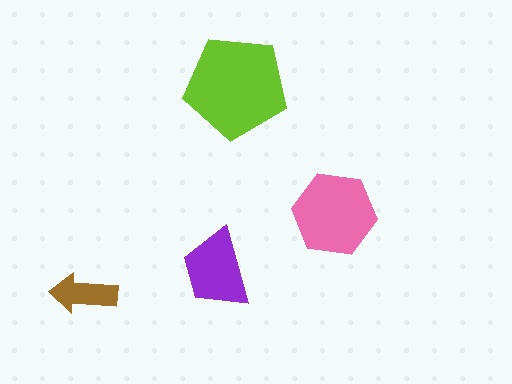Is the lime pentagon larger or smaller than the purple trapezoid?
Larger.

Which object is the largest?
The lime pentagon.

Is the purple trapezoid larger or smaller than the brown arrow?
Larger.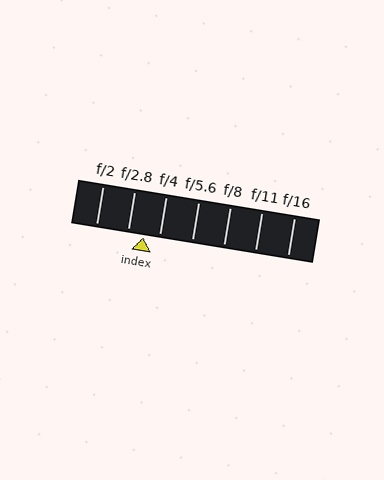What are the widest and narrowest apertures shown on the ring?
The widest aperture shown is f/2 and the narrowest is f/16.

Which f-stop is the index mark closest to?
The index mark is closest to f/2.8.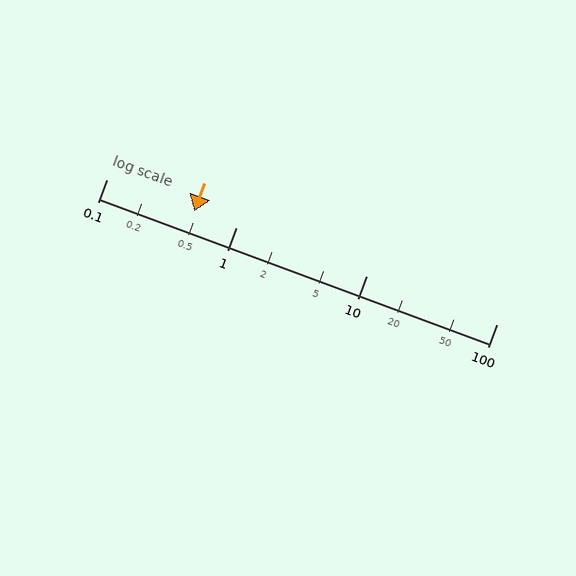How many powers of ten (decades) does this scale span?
The scale spans 3 decades, from 0.1 to 100.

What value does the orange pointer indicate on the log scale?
The pointer indicates approximately 0.47.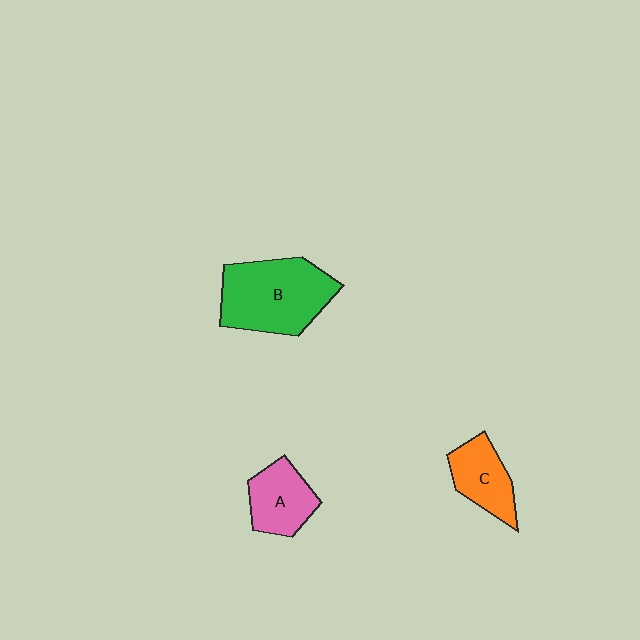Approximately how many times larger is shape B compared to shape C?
Approximately 1.9 times.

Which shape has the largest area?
Shape B (green).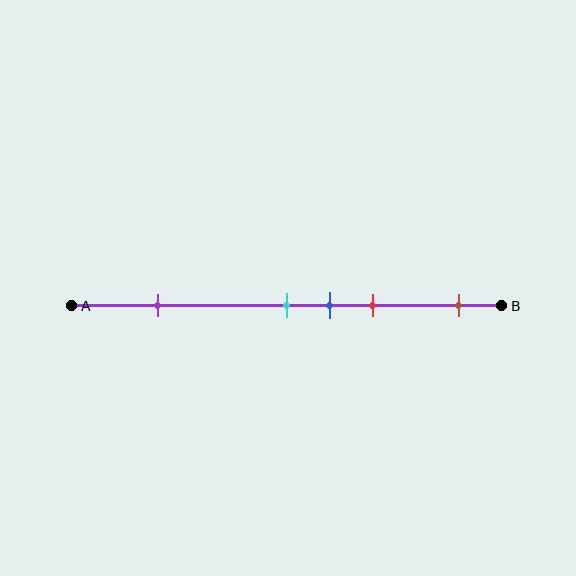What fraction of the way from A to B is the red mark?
The red mark is approximately 70% (0.7) of the way from A to B.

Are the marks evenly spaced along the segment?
No, the marks are not evenly spaced.